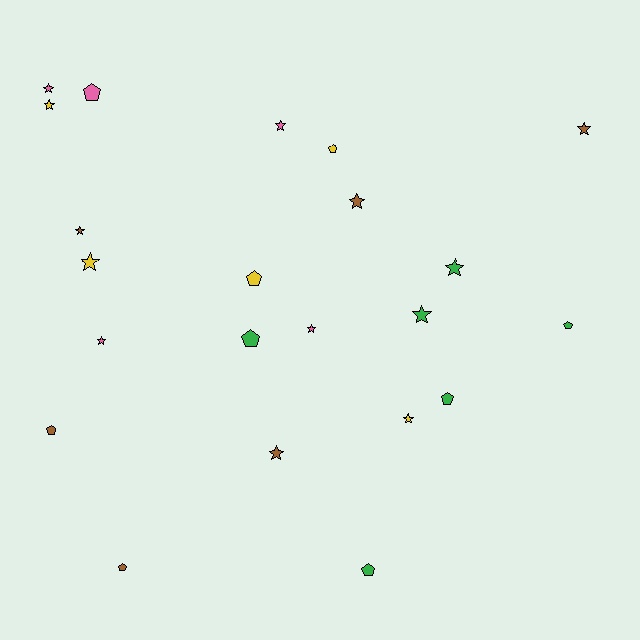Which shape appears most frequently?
Star, with 13 objects.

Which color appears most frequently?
Green, with 6 objects.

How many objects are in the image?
There are 22 objects.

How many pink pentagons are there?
There is 1 pink pentagon.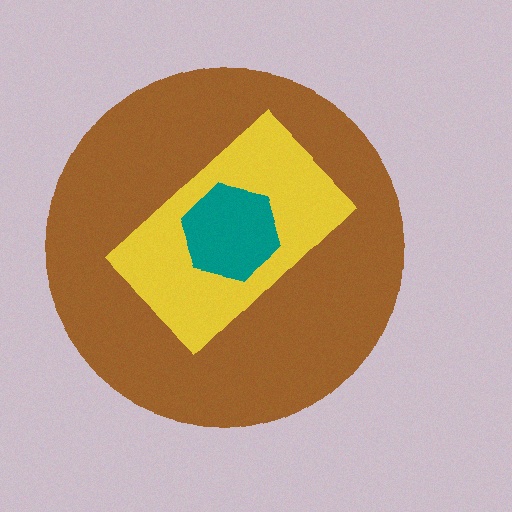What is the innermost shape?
The teal hexagon.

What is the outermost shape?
The brown circle.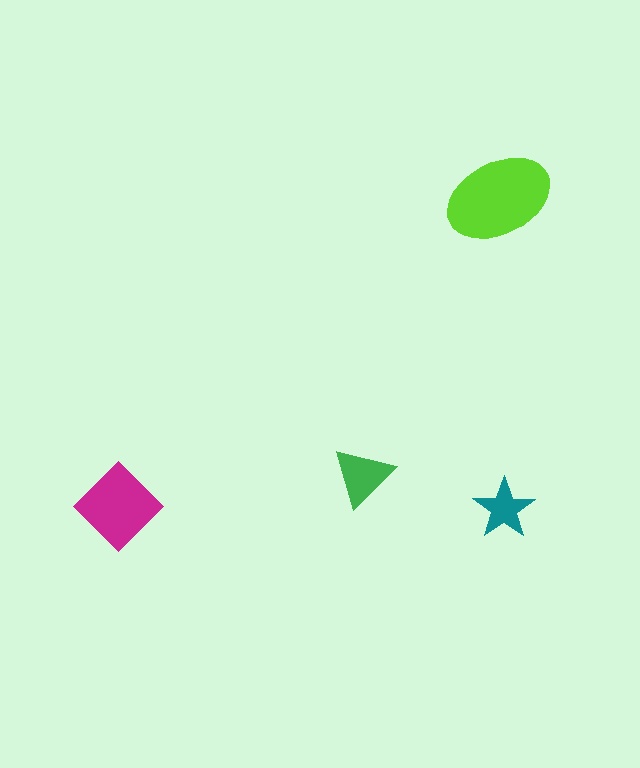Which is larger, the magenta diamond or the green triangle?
The magenta diamond.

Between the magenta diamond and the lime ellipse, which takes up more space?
The lime ellipse.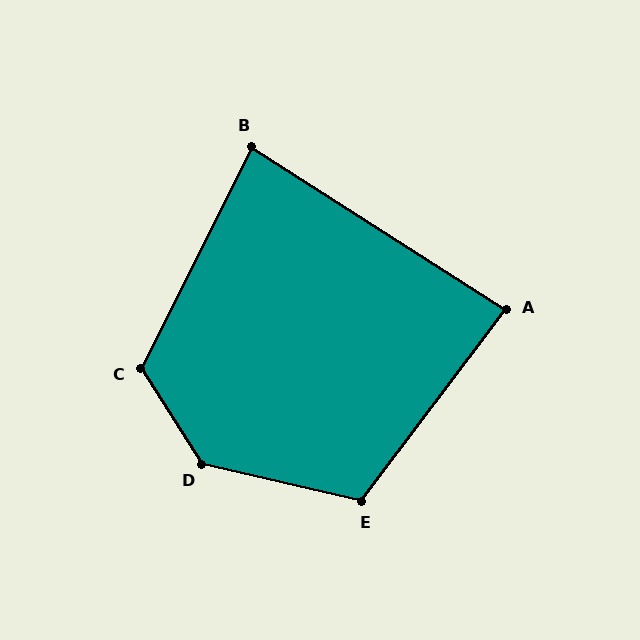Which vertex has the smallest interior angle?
B, at approximately 84 degrees.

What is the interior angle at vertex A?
Approximately 86 degrees (approximately right).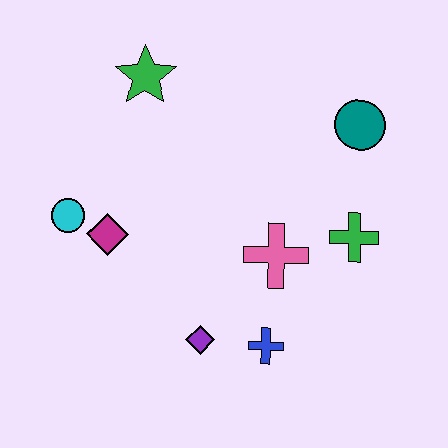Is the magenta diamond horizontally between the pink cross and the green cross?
No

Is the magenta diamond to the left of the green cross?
Yes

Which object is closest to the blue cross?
The purple diamond is closest to the blue cross.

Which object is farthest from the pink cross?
The green star is farthest from the pink cross.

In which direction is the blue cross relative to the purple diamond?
The blue cross is to the right of the purple diamond.